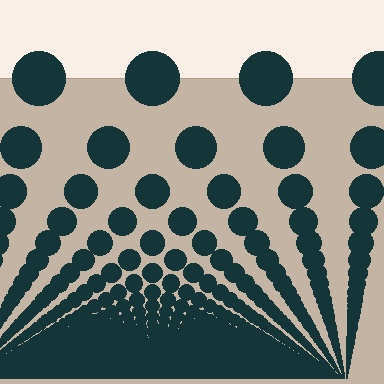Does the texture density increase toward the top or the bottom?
Density increases toward the bottom.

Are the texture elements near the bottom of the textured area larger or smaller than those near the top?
Smaller. The gradient is inverted — elements near the bottom are smaller and denser.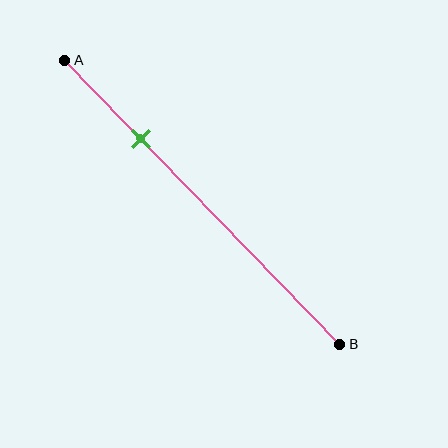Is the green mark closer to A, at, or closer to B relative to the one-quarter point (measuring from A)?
The green mark is approximately at the one-quarter point of segment AB.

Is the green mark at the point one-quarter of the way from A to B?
Yes, the mark is approximately at the one-quarter point.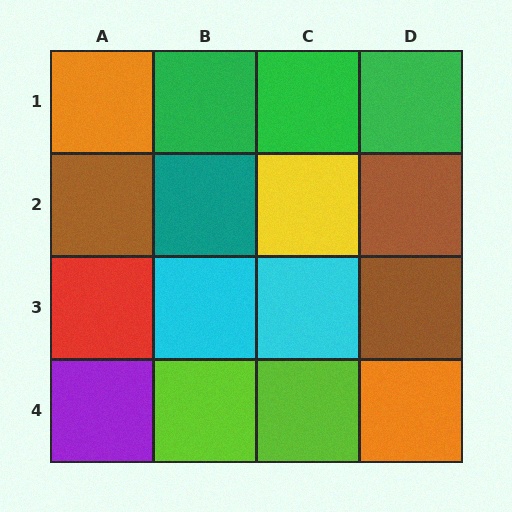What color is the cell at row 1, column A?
Orange.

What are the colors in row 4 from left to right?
Purple, lime, lime, orange.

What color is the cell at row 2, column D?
Brown.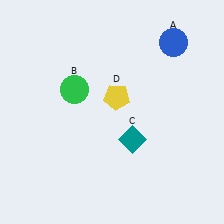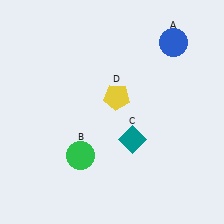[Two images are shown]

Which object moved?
The green circle (B) moved down.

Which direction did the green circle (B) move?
The green circle (B) moved down.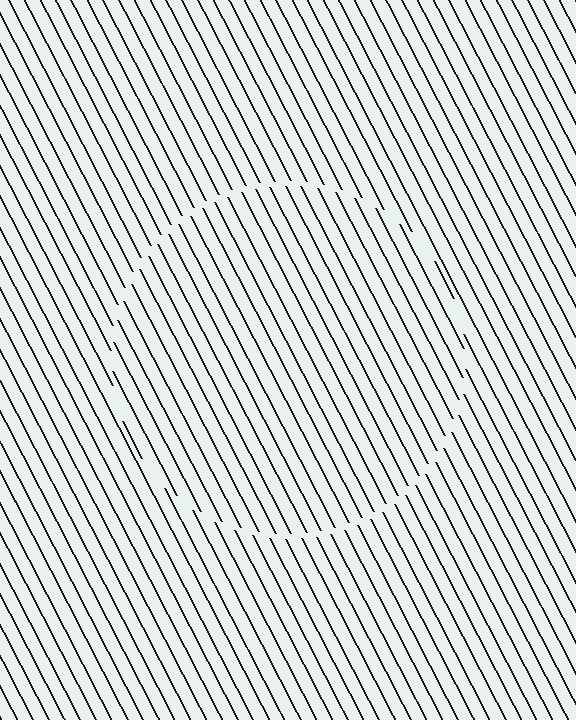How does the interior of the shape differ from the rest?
The interior of the shape contains the same grating, shifted by half a period — the contour is defined by the phase discontinuity where line-ends from the inner and outer gratings abut.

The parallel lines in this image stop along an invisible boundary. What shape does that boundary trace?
An illusory circle. The interior of the shape contains the same grating, shifted by half a period — the contour is defined by the phase discontinuity where line-ends from the inner and outer gratings abut.